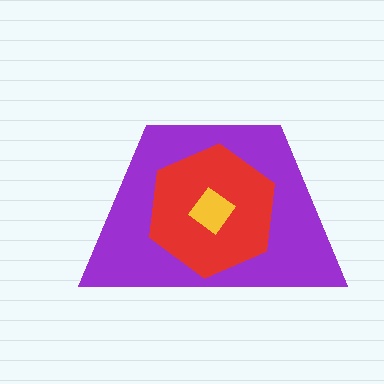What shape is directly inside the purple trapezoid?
The red hexagon.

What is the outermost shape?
The purple trapezoid.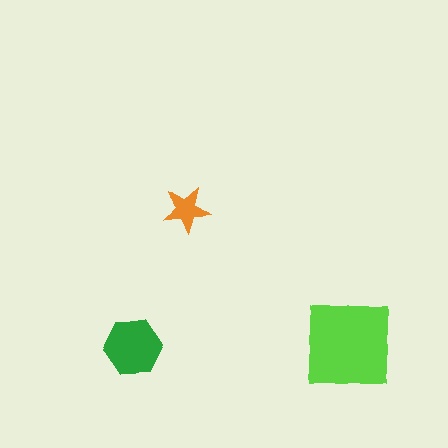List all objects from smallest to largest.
The orange star, the green hexagon, the lime square.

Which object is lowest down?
The lime square is bottommost.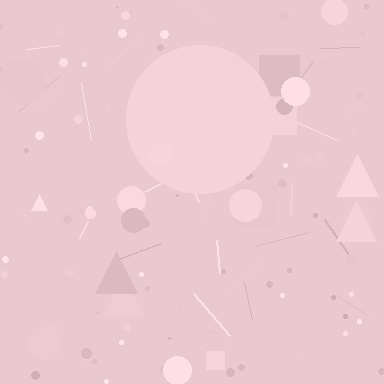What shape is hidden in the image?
A circle is hidden in the image.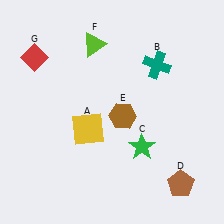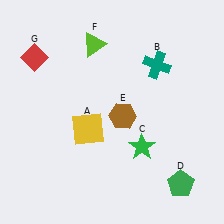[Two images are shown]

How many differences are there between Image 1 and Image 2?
There is 1 difference between the two images.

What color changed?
The pentagon (D) changed from brown in Image 1 to green in Image 2.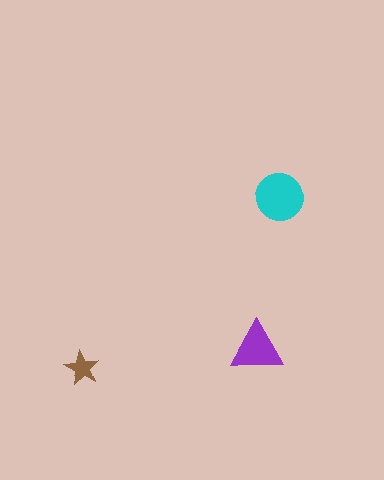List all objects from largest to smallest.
The cyan circle, the purple triangle, the brown star.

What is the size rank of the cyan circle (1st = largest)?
1st.